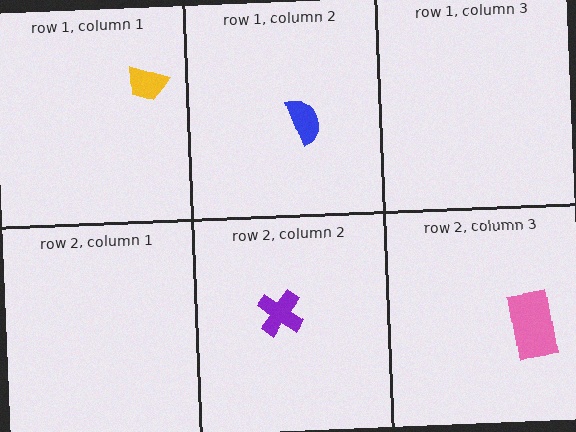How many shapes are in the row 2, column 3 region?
1.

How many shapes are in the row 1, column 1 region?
1.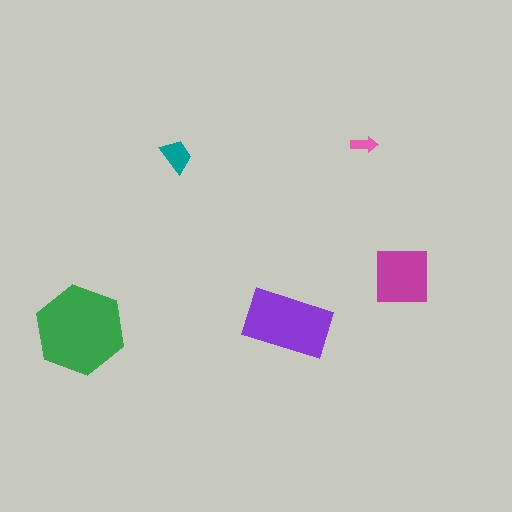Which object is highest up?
The pink arrow is topmost.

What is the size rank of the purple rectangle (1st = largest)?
2nd.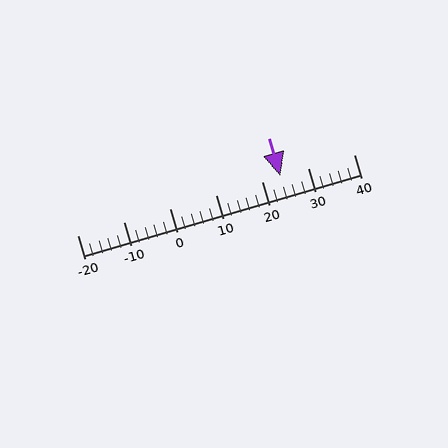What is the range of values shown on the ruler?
The ruler shows values from -20 to 40.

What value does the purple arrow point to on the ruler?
The purple arrow points to approximately 24.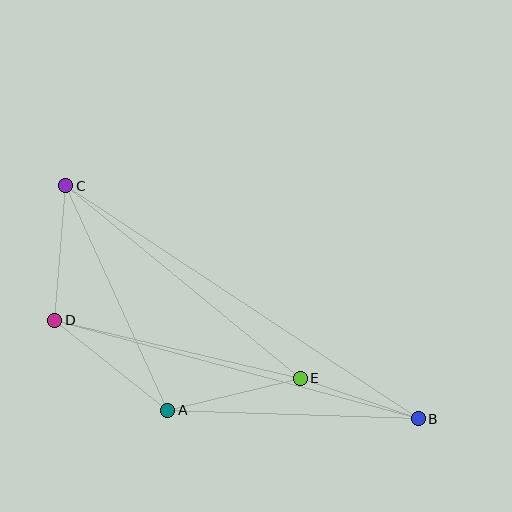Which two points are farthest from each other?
Points B and C are farthest from each other.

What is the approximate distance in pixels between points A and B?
The distance between A and B is approximately 251 pixels.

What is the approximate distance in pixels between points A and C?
The distance between A and C is approximately 247 pixels.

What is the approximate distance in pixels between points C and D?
The distance between C and D is approximately 135 pixels.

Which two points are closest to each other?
Points B and E are closest to each other.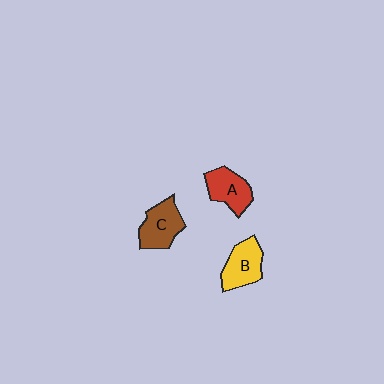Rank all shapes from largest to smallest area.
From largest to smallest: C (brown), B (yellow), A (red).